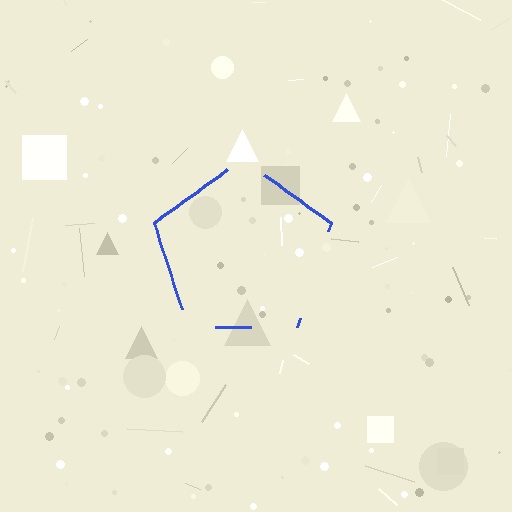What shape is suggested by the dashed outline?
The dashed outline suggests a pentagon.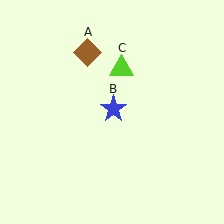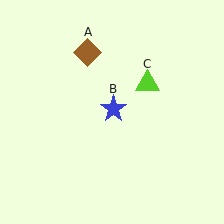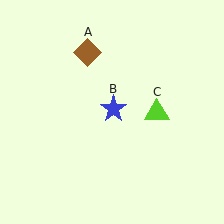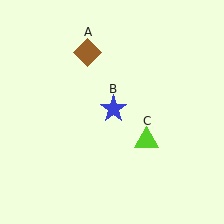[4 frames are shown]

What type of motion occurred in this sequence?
The lime triangle (object C) rotated clockwise around the center of the scene.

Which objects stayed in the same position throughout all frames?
Brown diamond (object A) and blue star (object B) remained stationary.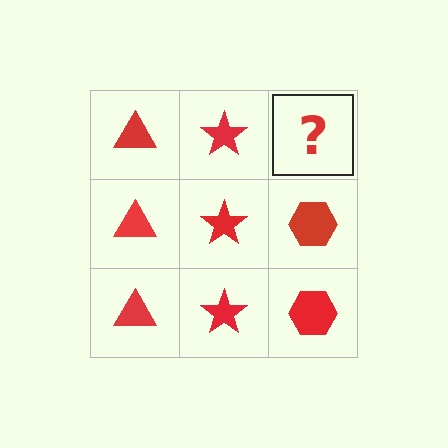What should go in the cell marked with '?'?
The missing cell should contain a red hexagon.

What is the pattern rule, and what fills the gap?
The rule is that each column has a consistent shape. The gap should be filled with a red hexagon.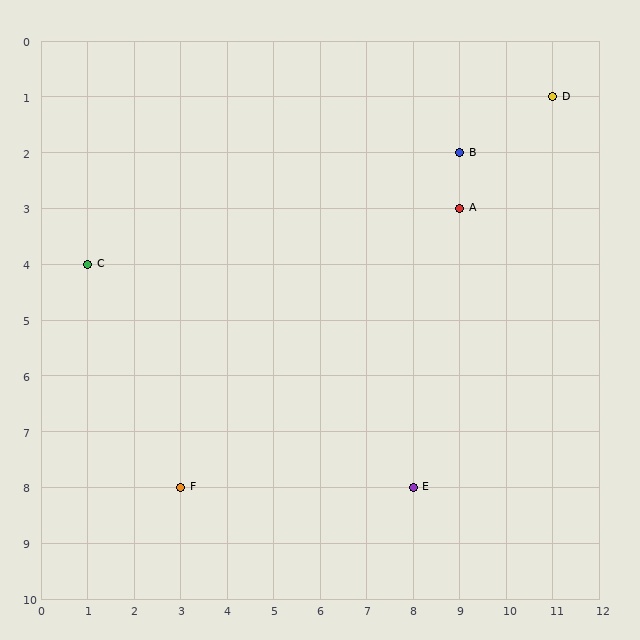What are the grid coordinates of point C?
Point C is at grid coordinates (1, 4).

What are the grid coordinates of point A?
Point A is at grid coordinates (9, 3).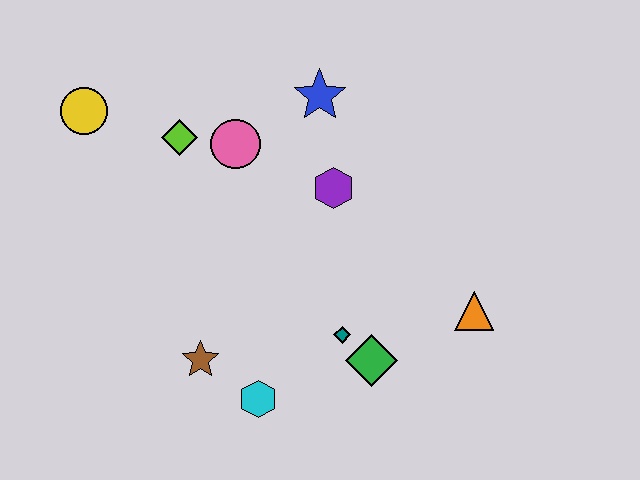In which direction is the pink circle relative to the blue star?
The pink circle is to the left of the blue star.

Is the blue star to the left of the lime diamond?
No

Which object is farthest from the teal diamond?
The yellow circle is farthest from the teal diamond.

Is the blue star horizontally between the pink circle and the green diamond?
Yes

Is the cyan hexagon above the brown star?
No